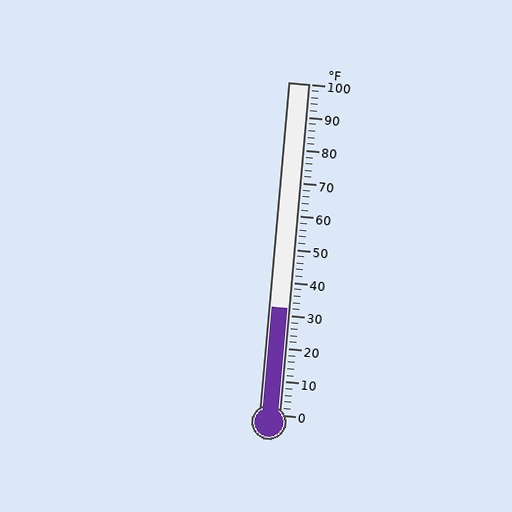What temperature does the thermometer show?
The thermometer shows approximately 32°F.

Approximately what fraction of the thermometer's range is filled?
The thermometer is filled to approximately 30% of its range.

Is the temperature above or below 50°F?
The temperature is below 50°F.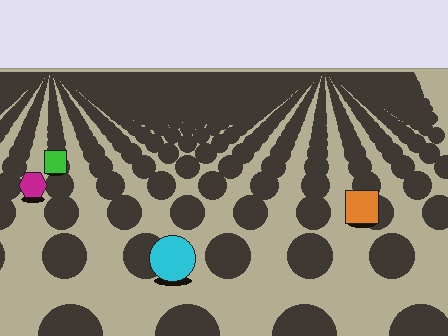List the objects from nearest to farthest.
From nearest to farthest: the cyan circle, the orange square, the magenta hexagon, the green square.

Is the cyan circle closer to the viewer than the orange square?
Yes. The cyan circle is closer — you can tell from the texture gradient: the ground texture is coarser near it.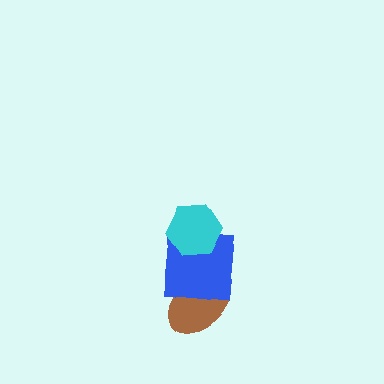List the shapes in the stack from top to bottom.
From top to bottom: the cyan hexagon, the blue square, the brown ellipse.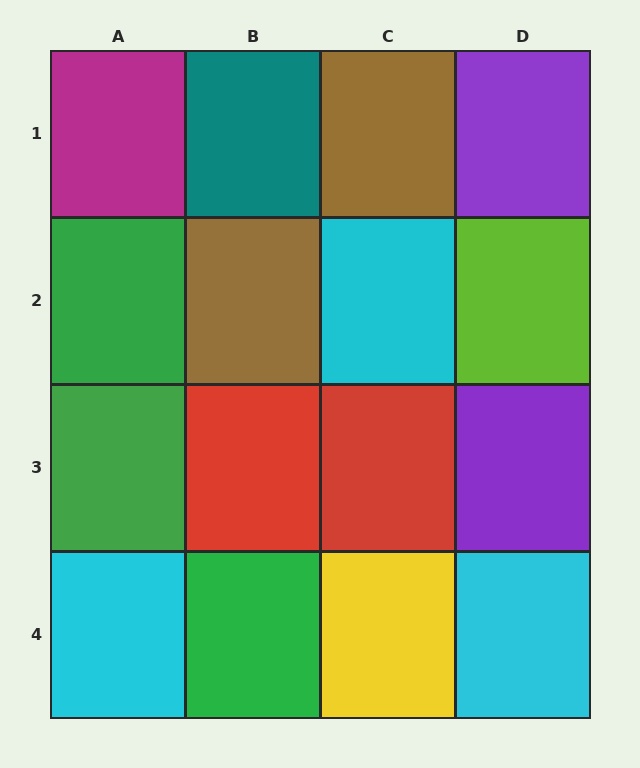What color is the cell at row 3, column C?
Red.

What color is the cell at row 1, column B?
Teal.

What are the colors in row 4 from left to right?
Cyan, green, yellow, cyan.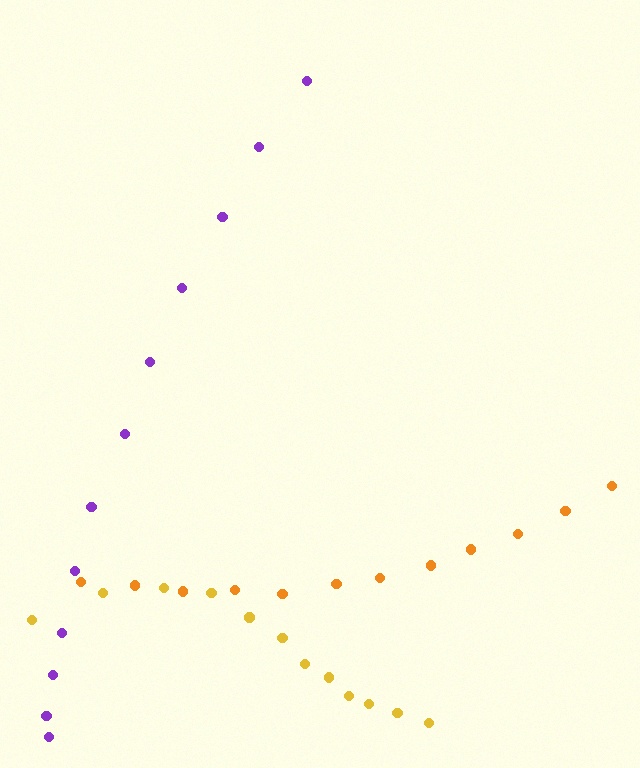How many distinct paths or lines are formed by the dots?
There are 3 distinct paths.